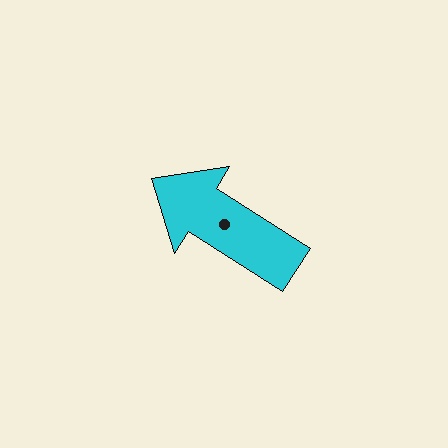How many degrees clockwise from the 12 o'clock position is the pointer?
Approximately 302 degrees.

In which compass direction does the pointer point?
Northwest.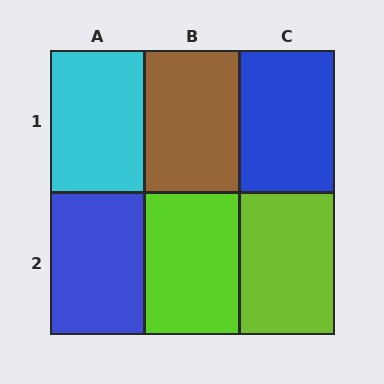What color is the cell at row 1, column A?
Cyan.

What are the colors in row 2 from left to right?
Blue, lime, lime.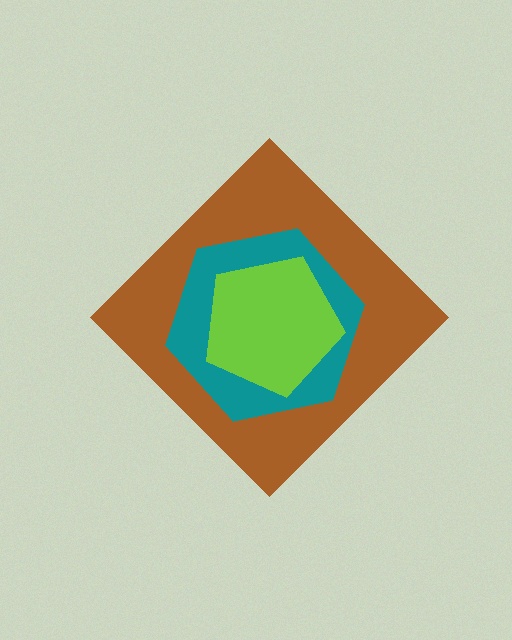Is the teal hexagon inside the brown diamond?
Yes.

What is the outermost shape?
The brown diamond.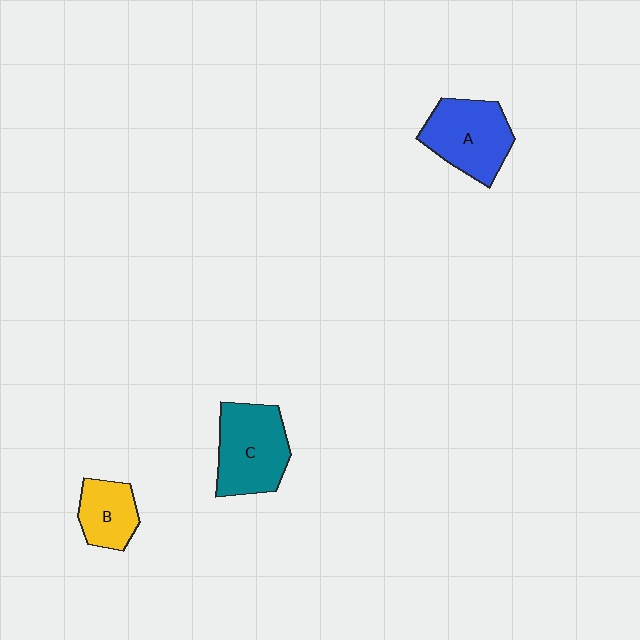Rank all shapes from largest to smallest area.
From largest to smallest: C (teal), A (blue), B (yellow).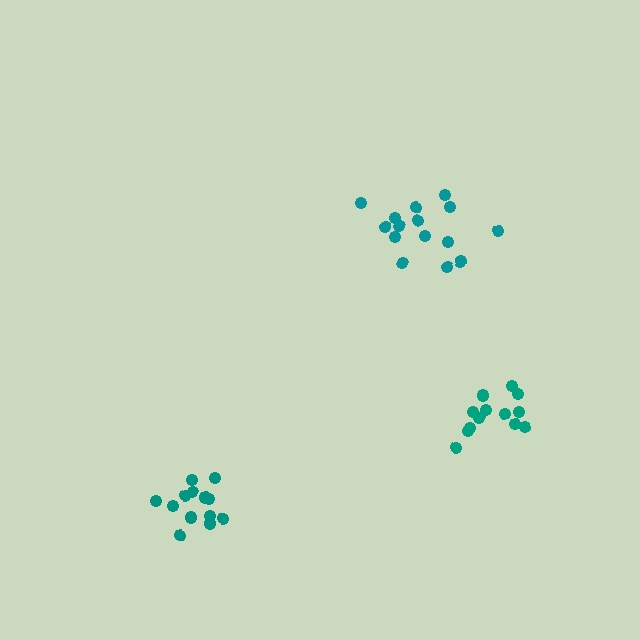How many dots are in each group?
Group 1: 13 dots, Group 2: 15 dots, Group 3: 13 dots (41 total).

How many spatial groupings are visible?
There are 3 spatial groupings.